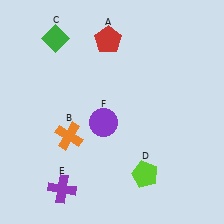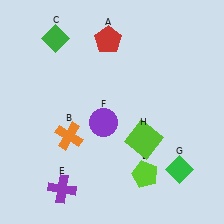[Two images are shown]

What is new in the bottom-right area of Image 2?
A green diamond (G) was added in the bottom-right area of Image 2.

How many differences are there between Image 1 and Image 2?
There are 2 differences between the two images.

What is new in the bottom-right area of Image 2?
A lime square (H) was added in the bottom-right area of Image 2.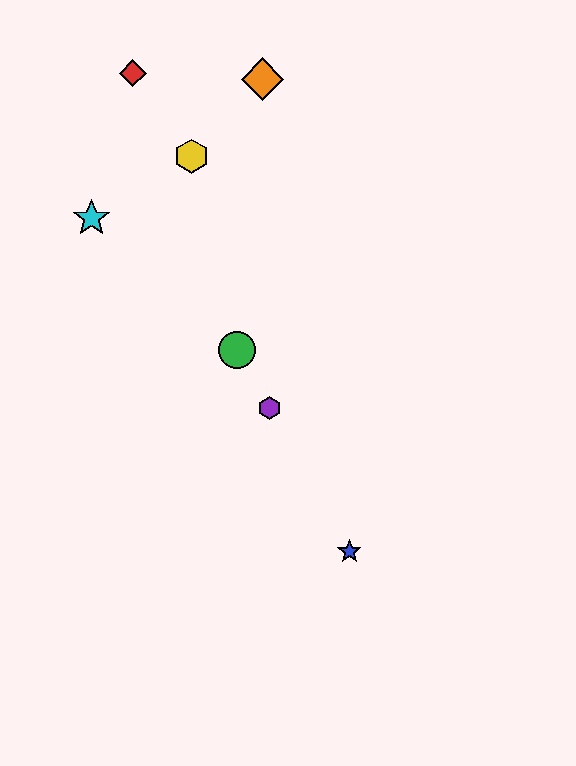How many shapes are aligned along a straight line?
3 shapes (the blue star, the green circle, the purple hexagon) are aligned along a straight line.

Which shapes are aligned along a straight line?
The blue star, the green circle, the purple hexagon are aligned along a straight line.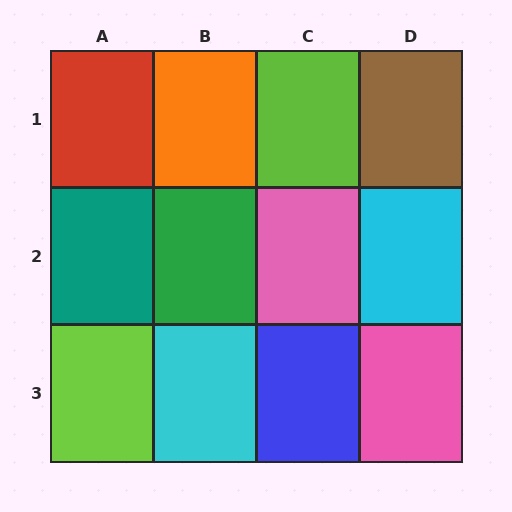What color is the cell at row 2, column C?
Pink.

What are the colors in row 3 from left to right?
Lime, cyan, blue, pink.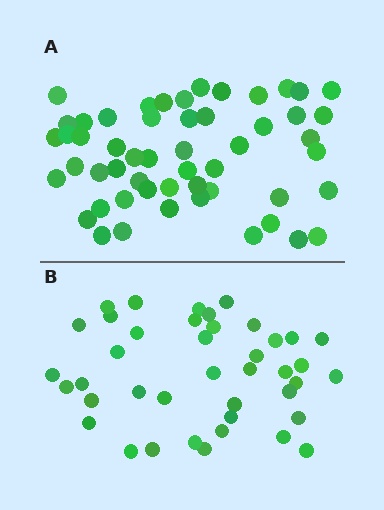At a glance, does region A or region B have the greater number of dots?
Region A (the top region) has more dots.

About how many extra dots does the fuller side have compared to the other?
Region A has roughly 12 or so more dots than region B.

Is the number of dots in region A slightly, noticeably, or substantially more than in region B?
Region A has noticeably more, but not dramatically so. The ratio is roughly 1.3 to 1.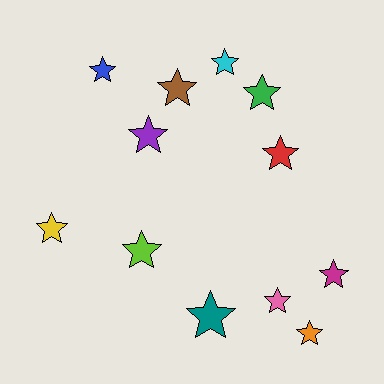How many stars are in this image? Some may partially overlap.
There are 12 stars.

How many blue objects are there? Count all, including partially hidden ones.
There is 1 blue object.